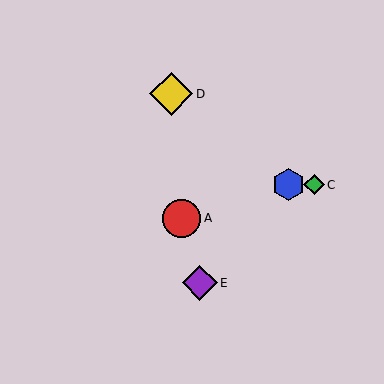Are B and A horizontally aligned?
No, B is at y≈184 and A is at y≈218.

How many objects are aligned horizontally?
2 objects (B, C) are aligned horizontally.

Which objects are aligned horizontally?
Objects B, C are aligned horizontally.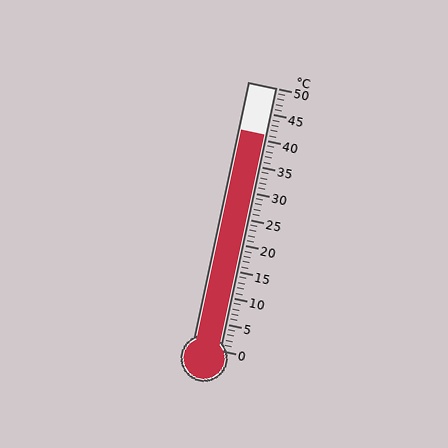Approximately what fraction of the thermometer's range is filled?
The thermometer is filled to approximately 80% of its range.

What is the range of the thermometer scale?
The thermometer scale ranges from 0°C to 50°C.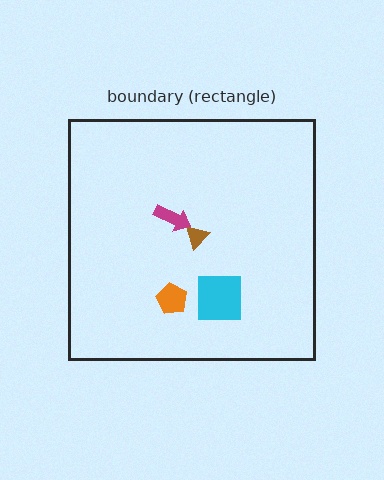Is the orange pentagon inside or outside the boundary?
Inside.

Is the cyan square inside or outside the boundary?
Inside.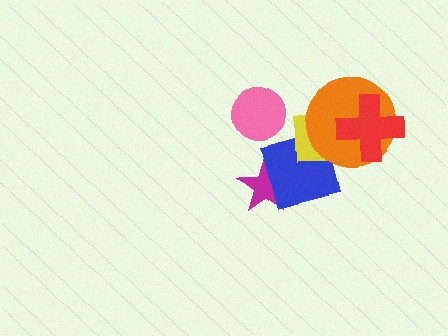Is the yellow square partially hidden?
Yes, it is partially covered by another shape.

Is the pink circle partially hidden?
No, no other shape covers it.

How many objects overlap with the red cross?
2 objects overlap with the red cross.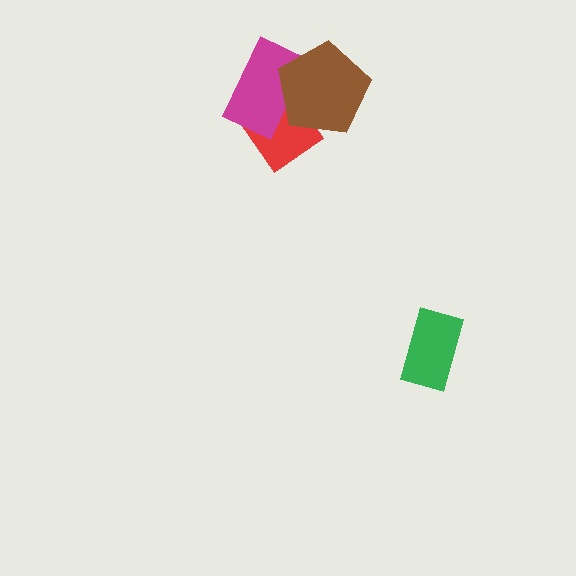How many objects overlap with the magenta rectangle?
2 objects overlap with the magenta rectangle.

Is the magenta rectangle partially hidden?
Yes, it is partially covered by another shape.